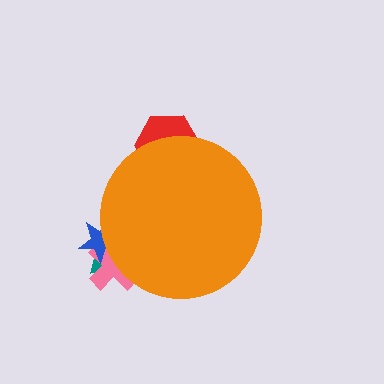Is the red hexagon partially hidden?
Yes, the red hexagon is partially hidden behind the orange circle.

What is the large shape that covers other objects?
An orange circle.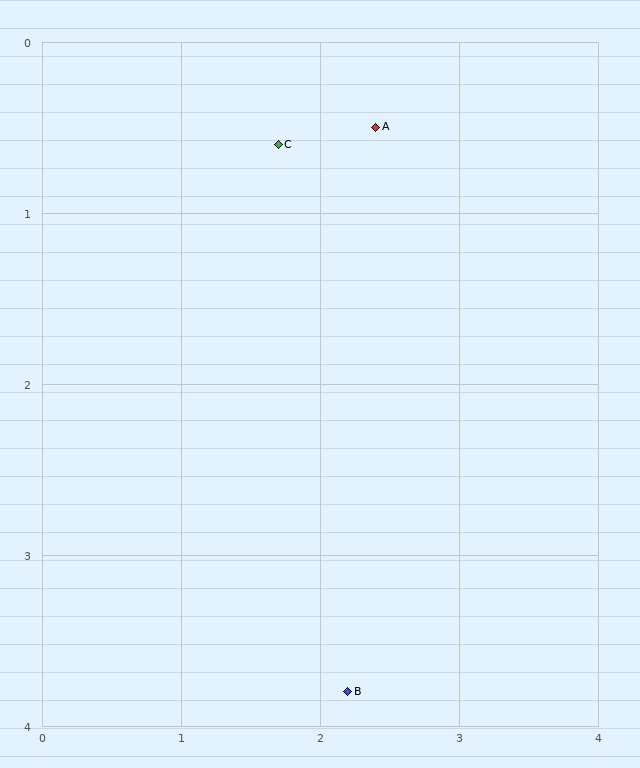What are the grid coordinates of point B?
Point B is at approximately (2.2, 3.8).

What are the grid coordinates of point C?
Point C is at approximately (1.7, 0.6).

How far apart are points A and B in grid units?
Points A and B are about 3.3 grid units apart.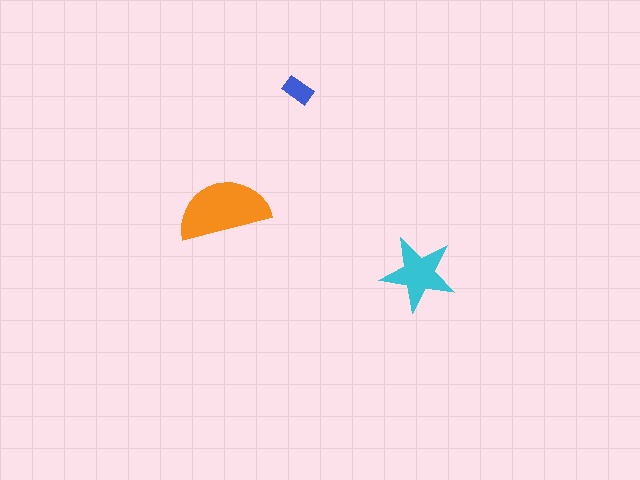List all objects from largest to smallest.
The orange semicircle, the cyan star, the blue rectangle.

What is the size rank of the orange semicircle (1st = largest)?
1st.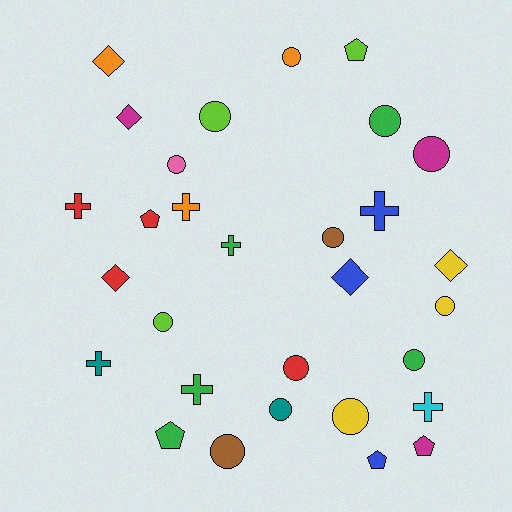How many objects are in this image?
There are 30 objects.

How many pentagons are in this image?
There are 5 pentagons.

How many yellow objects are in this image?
There are 3 yellow objects.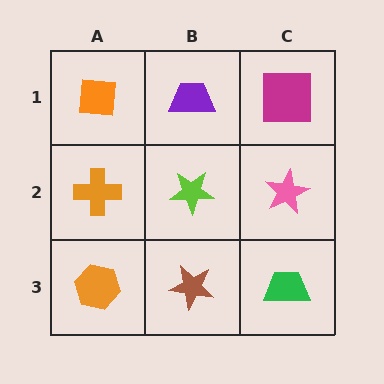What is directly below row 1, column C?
A pink star.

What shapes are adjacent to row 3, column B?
A lime star (row 2, column B), an orange hexagon (row 3, column A), a green trapezoid (row 3, column C).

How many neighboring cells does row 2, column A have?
3.